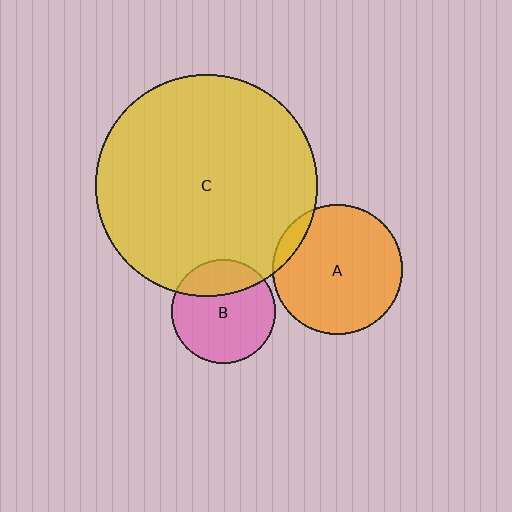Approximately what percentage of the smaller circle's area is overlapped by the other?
Approximately 10%.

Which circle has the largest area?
Circle C (yellow).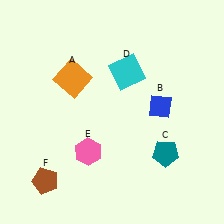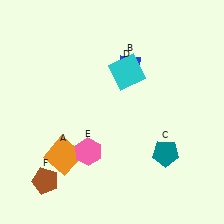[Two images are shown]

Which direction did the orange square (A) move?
The orange square (A) moved down.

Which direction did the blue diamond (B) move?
The blue diamond (B) moved up.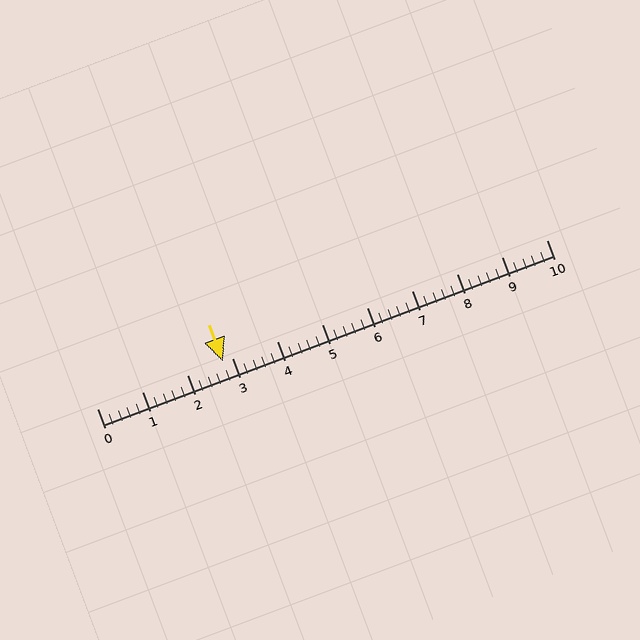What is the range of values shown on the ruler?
The ruler shows values from 0 to 10.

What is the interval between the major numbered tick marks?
The major tick marks are spaced 1 units apart.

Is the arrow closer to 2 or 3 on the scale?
The arrow is closer to 3.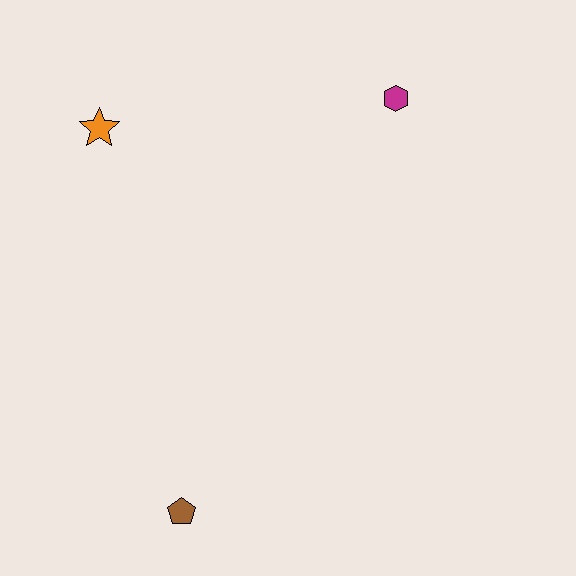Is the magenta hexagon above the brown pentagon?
Yes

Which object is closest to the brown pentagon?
The orange star is closest to the brown pentagon.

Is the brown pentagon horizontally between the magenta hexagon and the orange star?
Yes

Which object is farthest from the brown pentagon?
The magenta hexagon is farthest from the brown pentagon.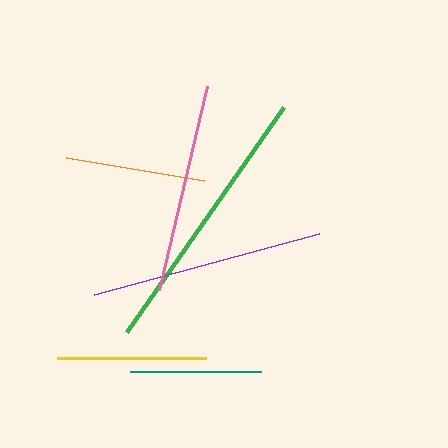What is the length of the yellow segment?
The yellow segment is approximately 149 pixels long.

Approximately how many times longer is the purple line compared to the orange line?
The purple line is approximately 1.7 times the length of the orange line.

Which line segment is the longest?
The green line is the longest at approximately 274 pixels.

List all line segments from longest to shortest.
From longest to shortest: green, purple, pink, yellow, orange, teal.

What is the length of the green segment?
The green segment is approximately 274 pixels long.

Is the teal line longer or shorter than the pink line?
The pink line is longer than the teal line.